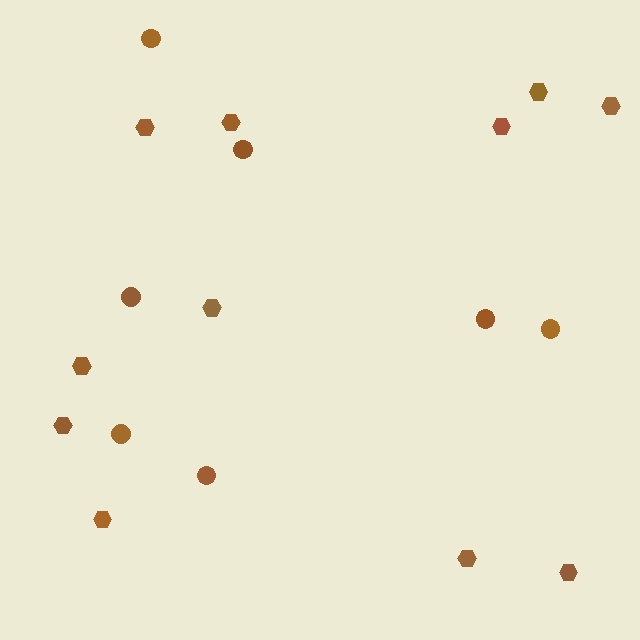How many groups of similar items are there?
There are 2 groups: one group of circles (7) and one group of hexagons (11).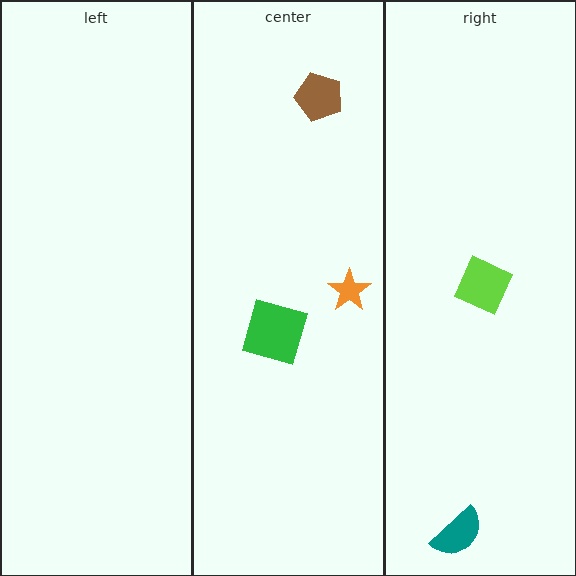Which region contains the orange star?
The center region.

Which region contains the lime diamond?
The right region.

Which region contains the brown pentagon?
The center region.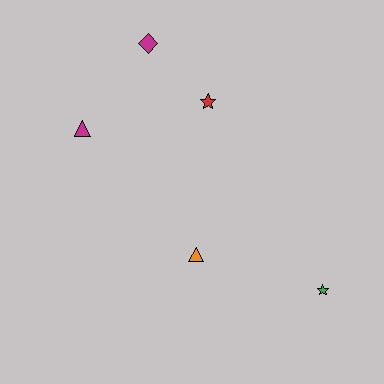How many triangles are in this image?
There are 2 triangles.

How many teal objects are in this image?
There are no teal objects.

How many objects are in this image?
There are 5 objects.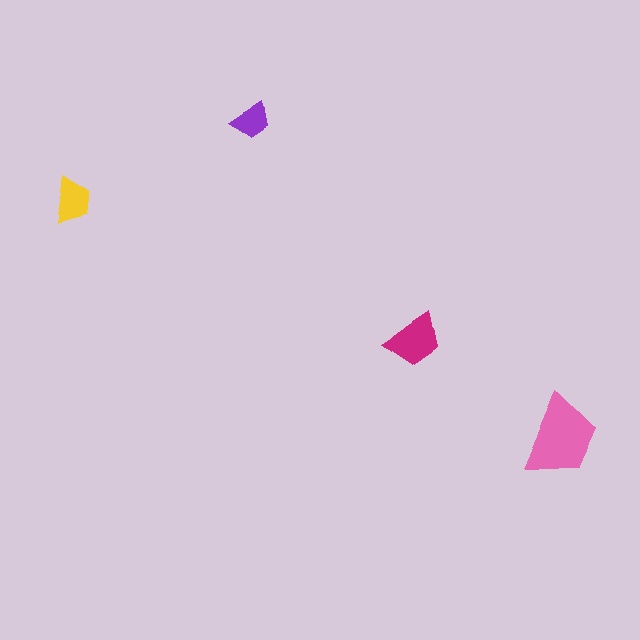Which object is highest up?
The purple trapezoid is topmost.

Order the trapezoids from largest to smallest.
the pink one, the magenta one, the yellow one, the purple one.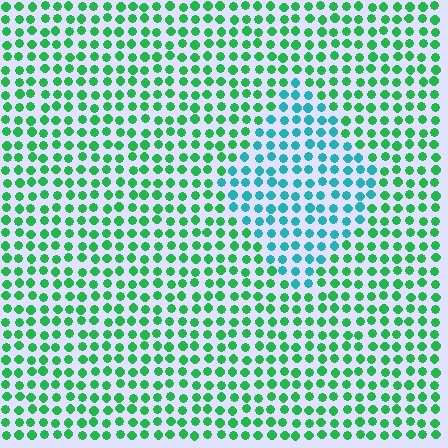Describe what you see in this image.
The image is filled with small green elements in a uniform arrangement. A diamond-shaped region is visible where the elements are tinted to a slightly different hue, forming a subtle color boundary.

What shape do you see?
I see a diamond.